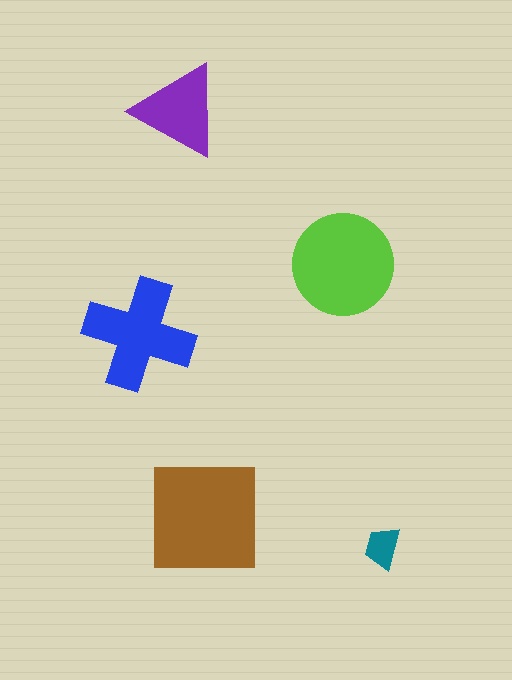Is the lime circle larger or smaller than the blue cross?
Larger.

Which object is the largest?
The brown square.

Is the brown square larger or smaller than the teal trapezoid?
Larger.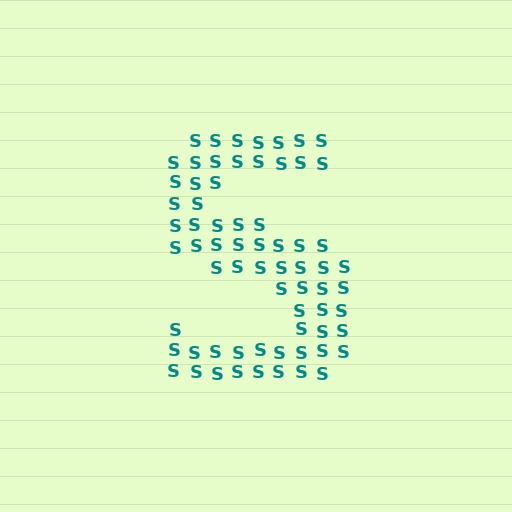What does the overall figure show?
The overall figure shows the letter S.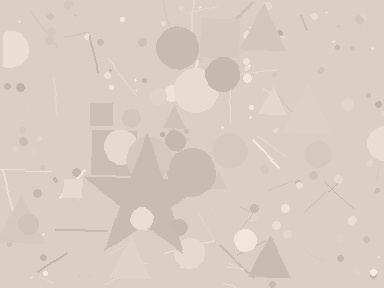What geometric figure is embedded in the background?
A star is embedded in the background.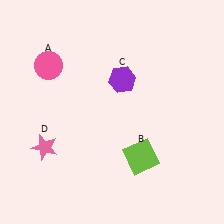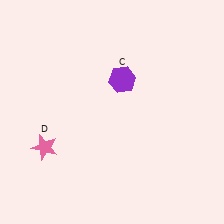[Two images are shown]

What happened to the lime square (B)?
The lime square (B) was removed in Image 2. It was in the bottom-right area of Image 1.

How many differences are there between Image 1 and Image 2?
There are 2 differences between the two images.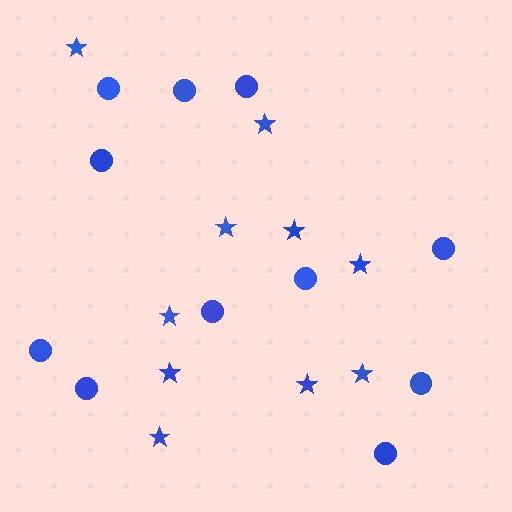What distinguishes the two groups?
There are 2 groups: one group of stars (10) and one group of circles (11).